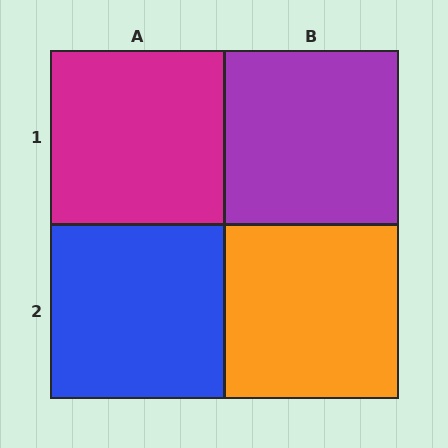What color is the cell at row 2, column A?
Blue.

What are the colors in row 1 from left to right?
Magenta, purple.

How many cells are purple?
1 cell is purple.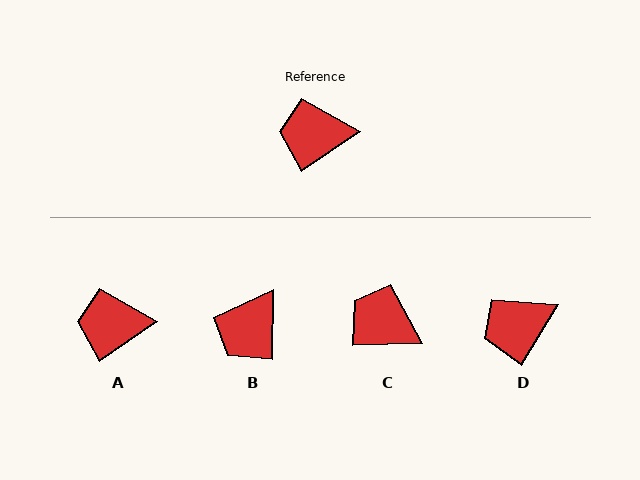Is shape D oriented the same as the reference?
No, it is off by about 25 degrees.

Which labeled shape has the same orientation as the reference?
A.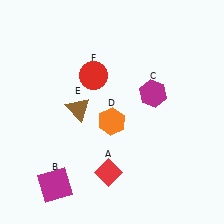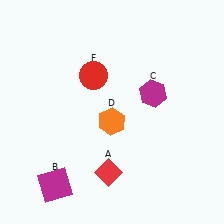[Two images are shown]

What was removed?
The brown triangle (E) was removed in Image 2.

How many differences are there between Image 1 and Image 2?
There is 1 difference between the two images.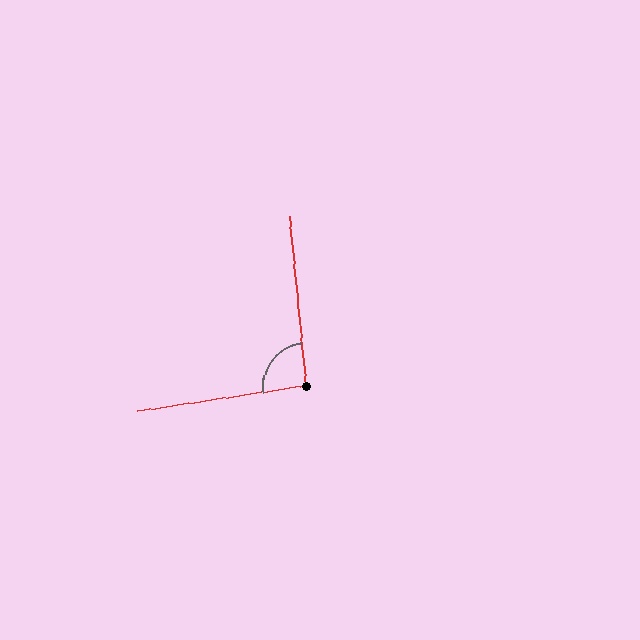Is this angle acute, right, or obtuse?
It is approximately a right angle.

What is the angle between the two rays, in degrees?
Approximately 93 degrees.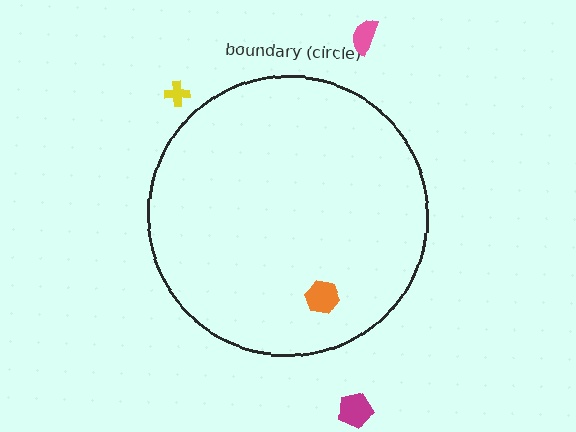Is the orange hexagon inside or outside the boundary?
Inside.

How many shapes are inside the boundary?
1 inside, 3 outside.